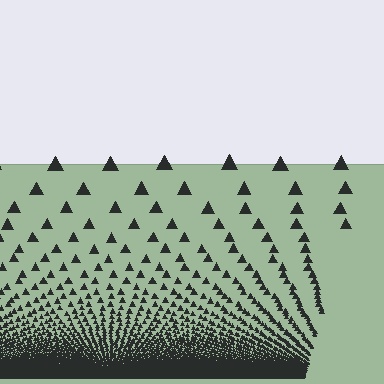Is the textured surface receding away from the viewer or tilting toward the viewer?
The surface appears to tilt toward the viewer. Texture elements get larger and sparser toward the top.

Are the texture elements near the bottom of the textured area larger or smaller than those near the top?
Smaller. The gradient is inverted — elements near the bottom are smaller and denser.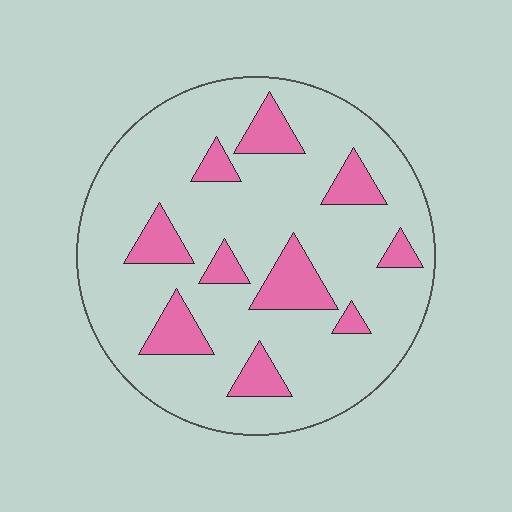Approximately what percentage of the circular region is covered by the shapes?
Approximately 20%.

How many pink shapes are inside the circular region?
10.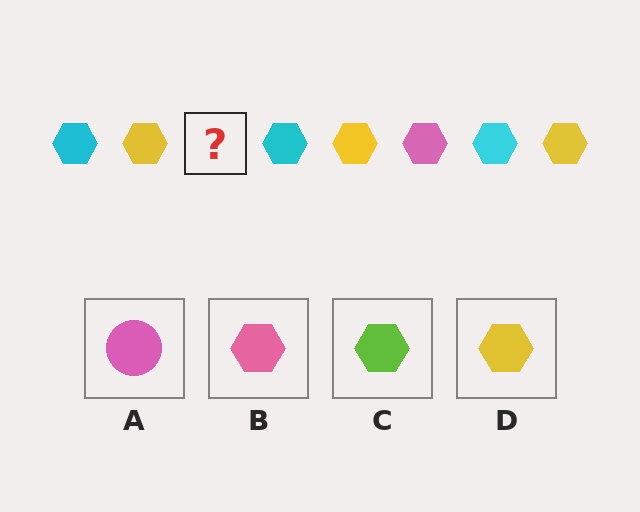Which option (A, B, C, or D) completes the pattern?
B.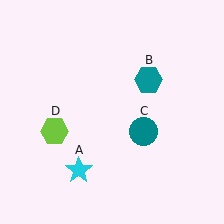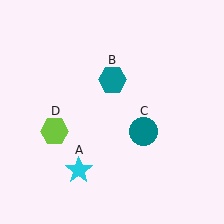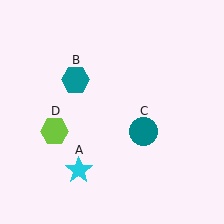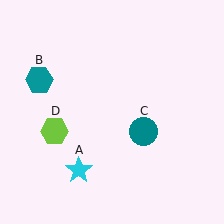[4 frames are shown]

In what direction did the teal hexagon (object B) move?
The teal hexagon (object B) moved left.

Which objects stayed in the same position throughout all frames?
Cyan star (object A) and teal circle (object C) and lime hexagon (object D) remained stationary.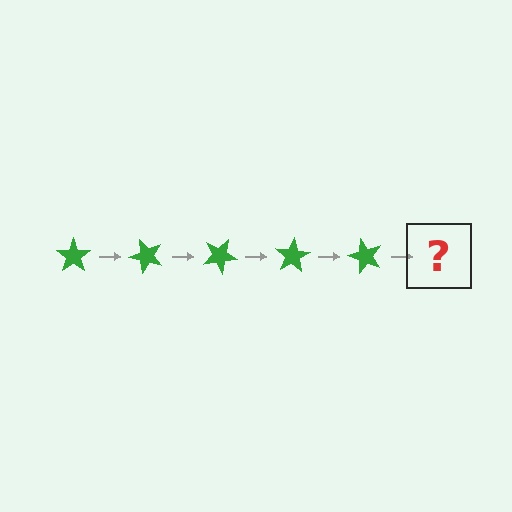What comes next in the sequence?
The next element should be a green star rotated 250 degrees.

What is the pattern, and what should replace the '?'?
The pattern is that the star rotates 50 degrees each step. The '?' should be a green star rotated 250 degrees.